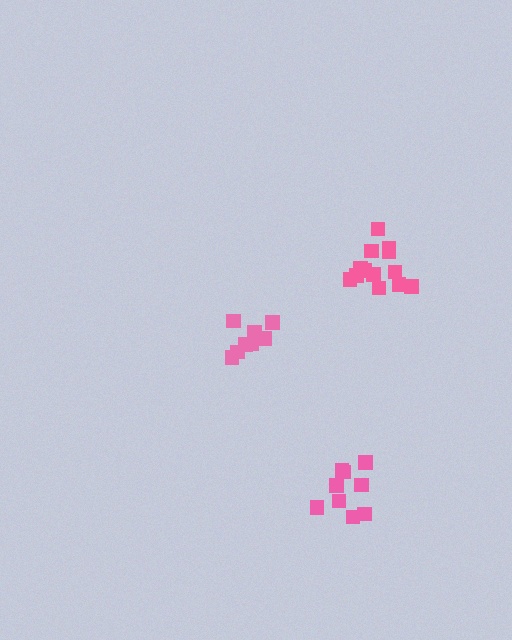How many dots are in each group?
Group 1: 9 dots, Group 2: 13 dots, Group 3: 8 dots (30 total).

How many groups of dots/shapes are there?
There are 3 groups.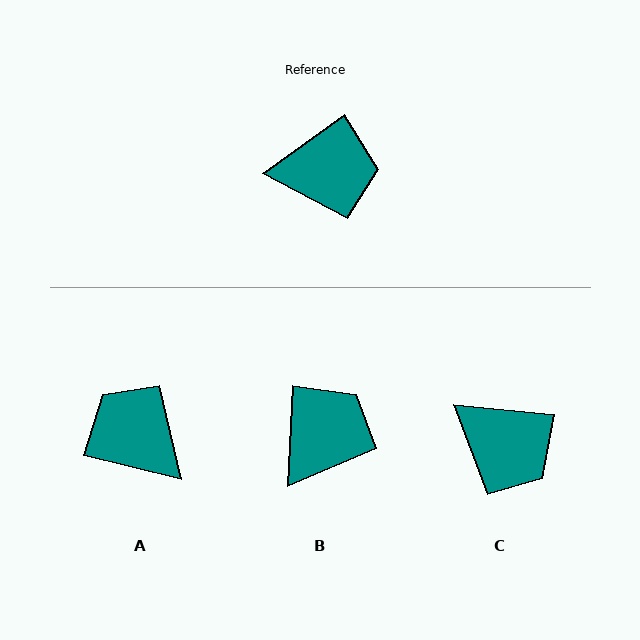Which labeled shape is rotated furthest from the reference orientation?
A, about 131 degrees away.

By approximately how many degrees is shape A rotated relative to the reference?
Approximately 131 degrees counter-clockwise.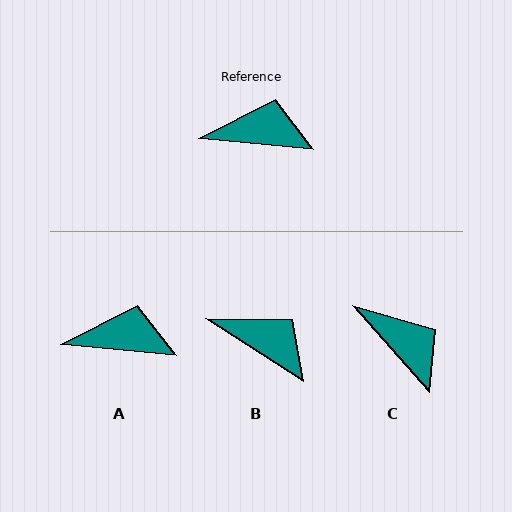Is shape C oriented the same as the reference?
No, it is off by about 43 degrees.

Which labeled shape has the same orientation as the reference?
A.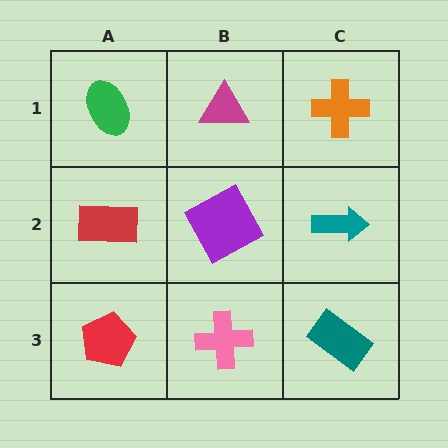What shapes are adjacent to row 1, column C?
A teal arrow (row 2, column C), a magenta triangle (row 1, column B).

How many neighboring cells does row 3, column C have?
2.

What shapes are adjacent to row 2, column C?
An orange cross (row 1, column C), a teal rectangle (row 3, column C), a purple square (row 2, column B).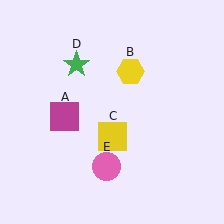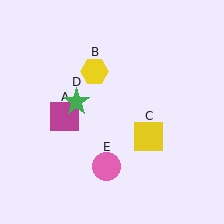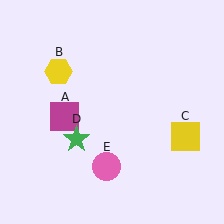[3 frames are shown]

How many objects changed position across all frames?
3 objects changed position: yellow hexagon (object B), yellow square (object C), green star (object D).